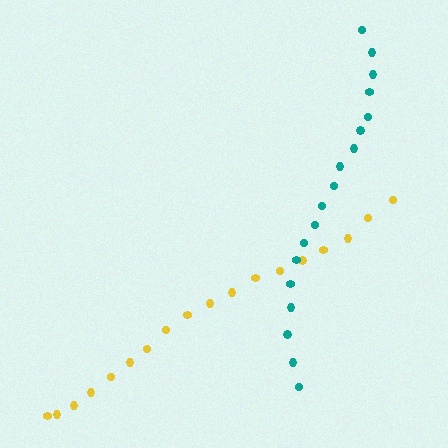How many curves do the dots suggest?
There are 2 distinct paths.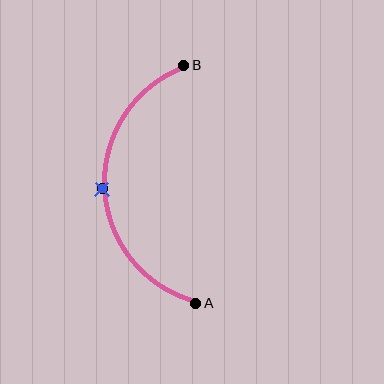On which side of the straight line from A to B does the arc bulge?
The arc bulges to the left of the straight line connecting A and B.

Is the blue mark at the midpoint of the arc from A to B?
Yes. The blue mark lies on the arc at equal arc-length from both A and B — it is the arc midpoint.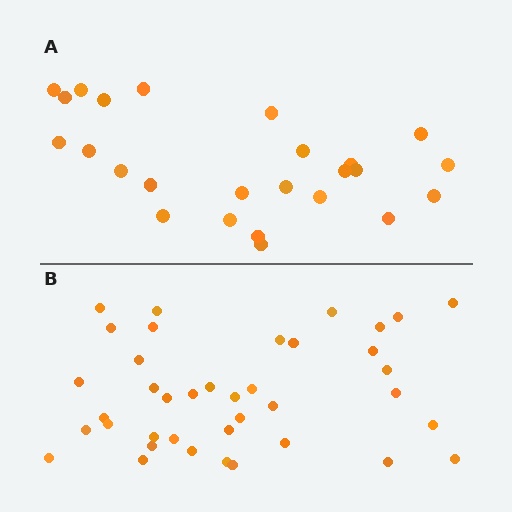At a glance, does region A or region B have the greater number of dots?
Region B (the bottom region) has more dots.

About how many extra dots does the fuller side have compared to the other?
Region B has approximately 15 more dots than region A.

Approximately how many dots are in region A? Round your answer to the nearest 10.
About 20 dots. (The exact count is 25, which rounds to 20.)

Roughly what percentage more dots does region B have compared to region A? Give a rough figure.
About 55% more.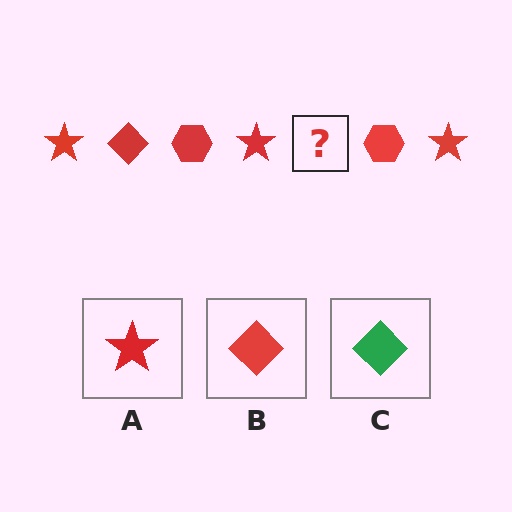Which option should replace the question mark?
Option B.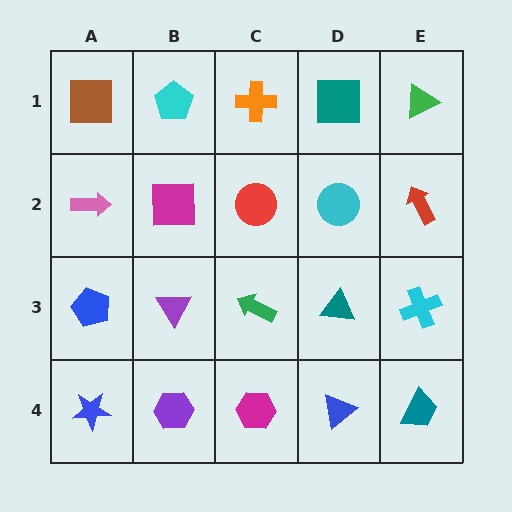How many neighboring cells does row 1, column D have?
3.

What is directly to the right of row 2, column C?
A cyan circle.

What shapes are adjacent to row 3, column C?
A red circle (row 2, column C), a magenta hexagon (row 4, column C), a purple triangle (row 3, column B), a teal triangle (row 3, column D).